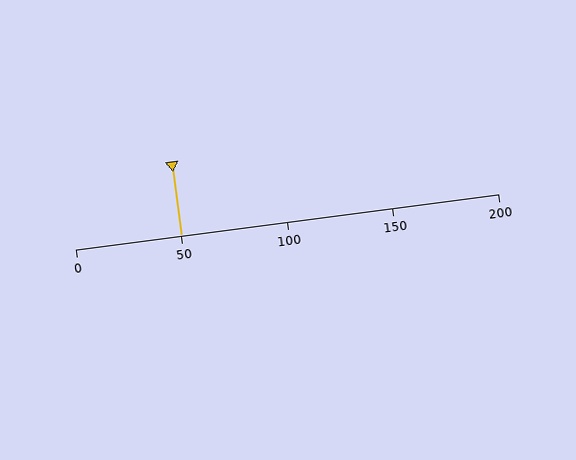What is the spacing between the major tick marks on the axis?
The major ticks are spaced 50 apart.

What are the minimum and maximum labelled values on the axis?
The axis runs from 0 to 200.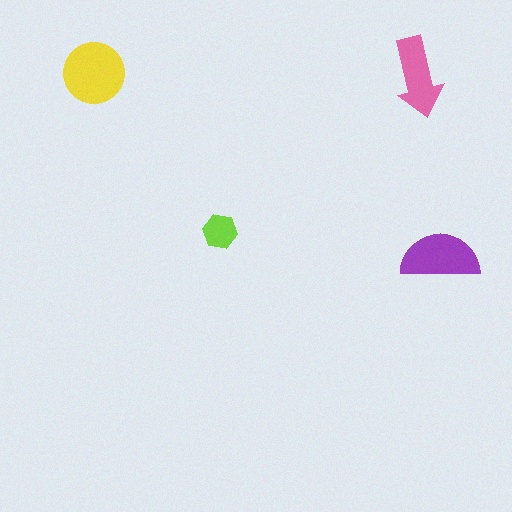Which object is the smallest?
The lime hexagon.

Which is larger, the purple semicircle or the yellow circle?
The yellow circle.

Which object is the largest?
The yellow circle.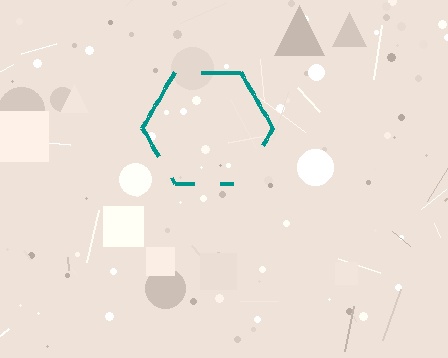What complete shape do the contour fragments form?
The contour fragments form a hexagon.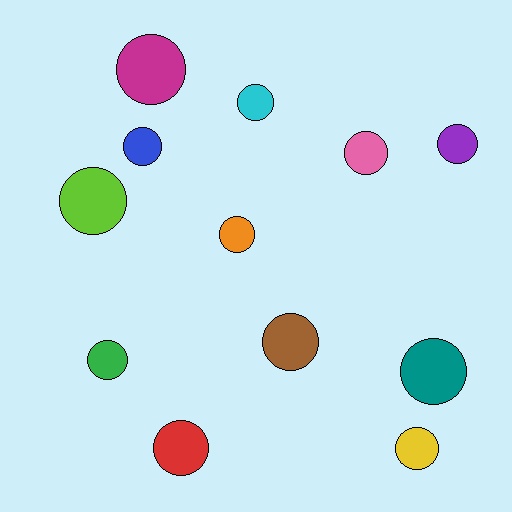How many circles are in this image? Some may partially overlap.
There are 12 circles.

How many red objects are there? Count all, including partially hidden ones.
There is 1 red object.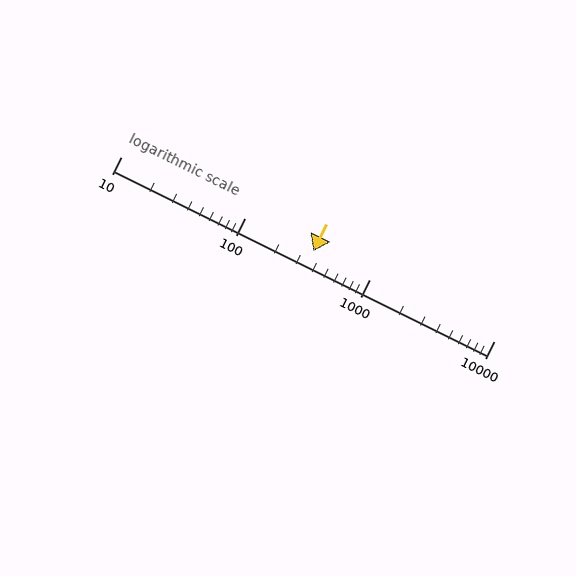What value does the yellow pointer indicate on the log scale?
The pointer indicates approximately 350.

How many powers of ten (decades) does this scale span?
The scale spans 3 decades, from 10 to 10000.